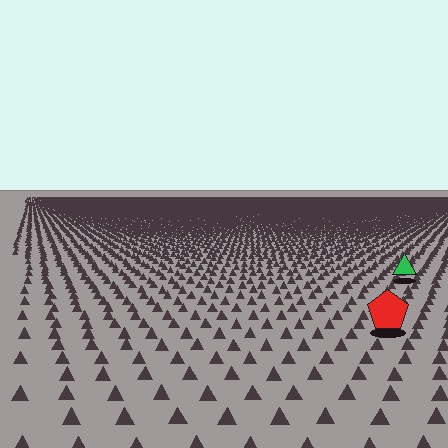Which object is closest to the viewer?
The red pentagon is closest. The texture marks near it are larger and more spread out.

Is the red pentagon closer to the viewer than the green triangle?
Yes. The red pentagon is closer — you can tell from the texture gradient: the ground texture is coarser near it.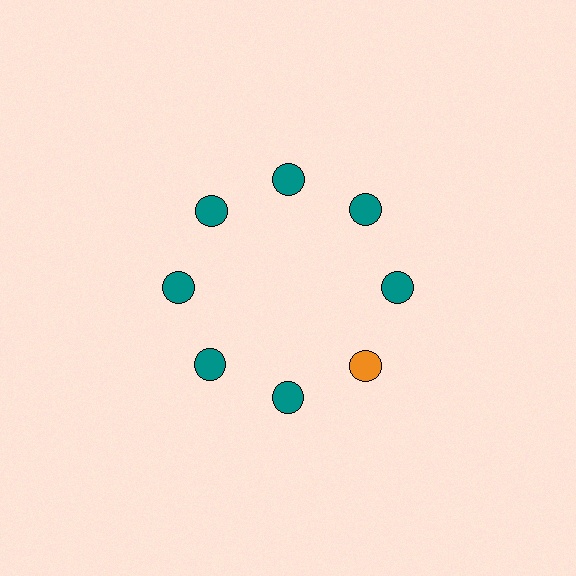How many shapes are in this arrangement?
There are 8 shapes arranged in a ring pattern.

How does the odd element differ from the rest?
It has a different color: orange instead of teal.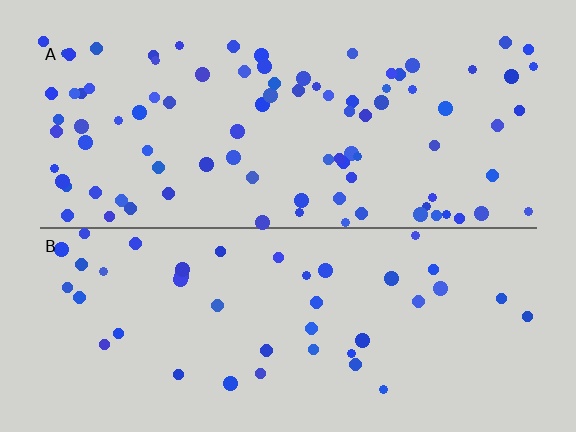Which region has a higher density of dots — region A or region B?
A (the top).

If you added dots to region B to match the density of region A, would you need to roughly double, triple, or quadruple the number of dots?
Approximately double.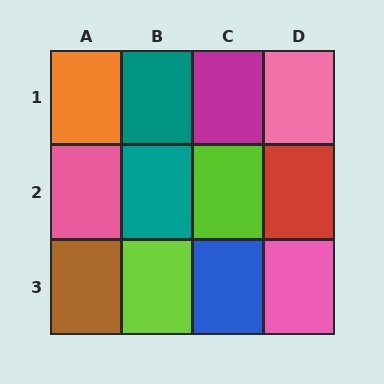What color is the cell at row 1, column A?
Orange.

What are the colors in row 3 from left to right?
Brown, lime, blue, pink.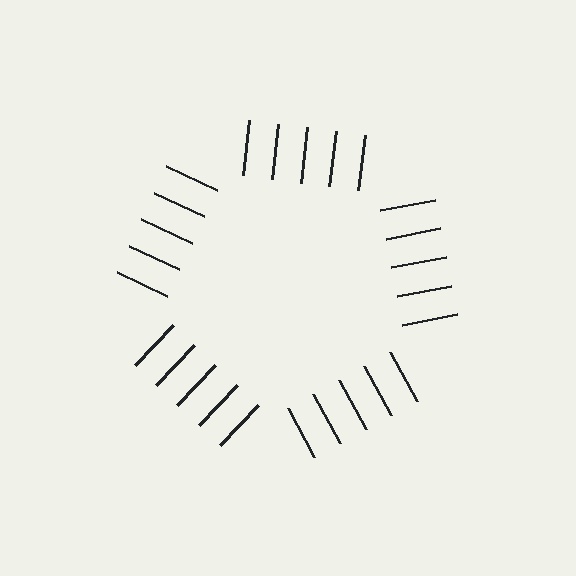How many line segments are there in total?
25 — 5 along each of the 5 edges.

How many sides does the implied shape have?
5 sides — the line-ends trace a pentagon.